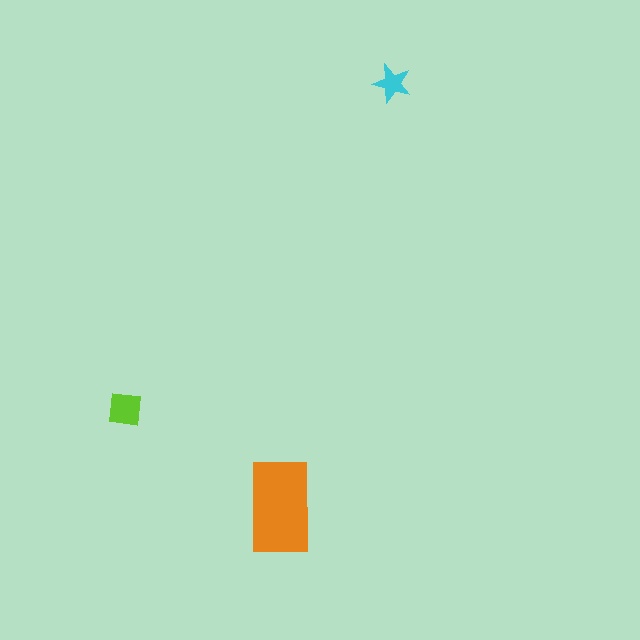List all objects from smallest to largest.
The cyan star, the lime square, the orange rectangle.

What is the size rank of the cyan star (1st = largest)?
3rd.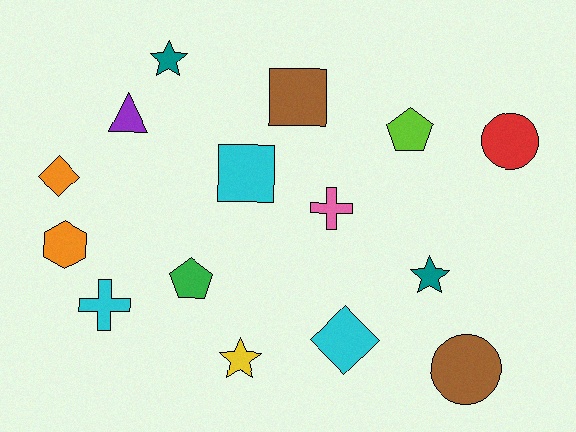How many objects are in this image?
There are 15 objects.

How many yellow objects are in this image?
There is 1 yellow object.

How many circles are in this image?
There are 2 circles.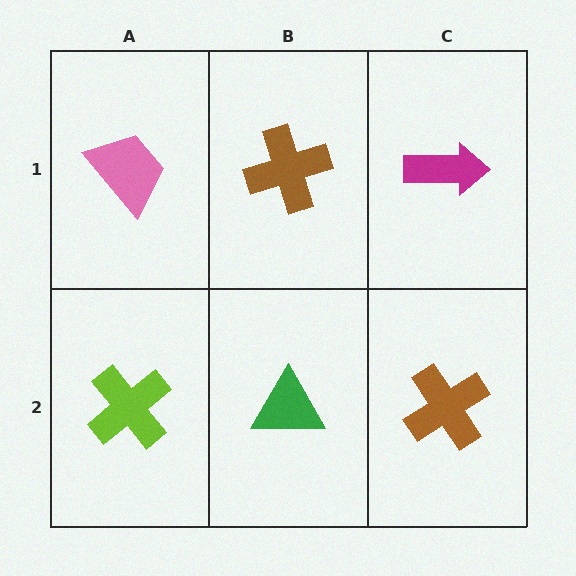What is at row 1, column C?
A magenta arrow.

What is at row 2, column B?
A green triangle.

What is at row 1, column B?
A brown cross.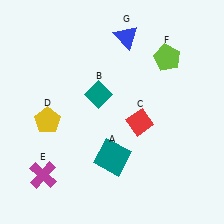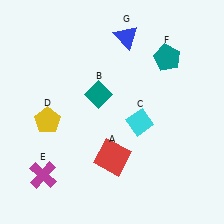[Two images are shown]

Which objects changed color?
A changed from teal to red. C changed from red to cyan. F changed from lime to teal.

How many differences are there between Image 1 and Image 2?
There are 3 differences between the two images.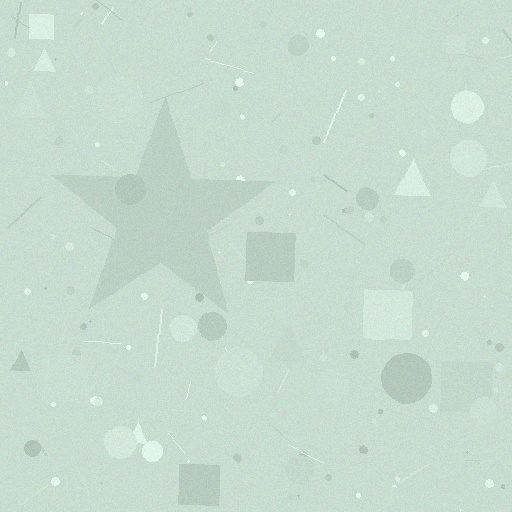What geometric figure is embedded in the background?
A star is embedded in the background.